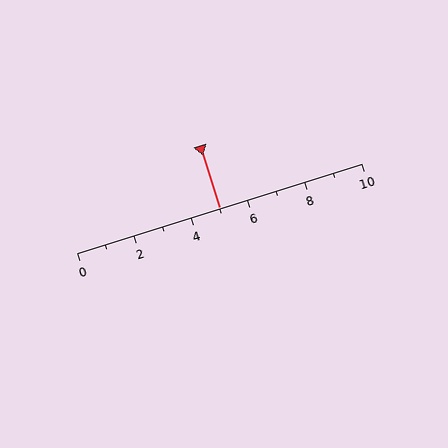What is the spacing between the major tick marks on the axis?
The major ticks are spaced 2 apart.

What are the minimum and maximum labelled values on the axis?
The axis runs from 0 to 10.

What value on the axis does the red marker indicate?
The marker indicates approximately 5.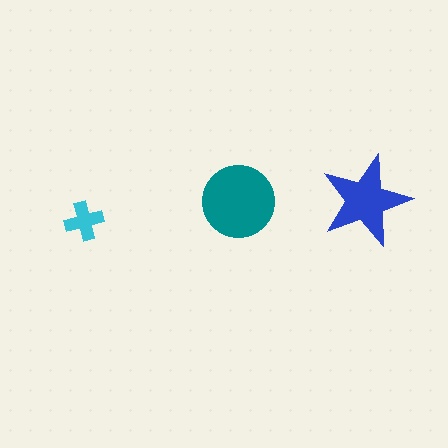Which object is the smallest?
The cyan cross.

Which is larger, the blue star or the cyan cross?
The blue star.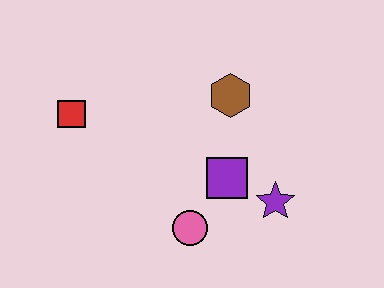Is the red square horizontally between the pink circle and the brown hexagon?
No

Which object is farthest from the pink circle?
The red square is farthest from the pink circle.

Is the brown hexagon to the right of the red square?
Yes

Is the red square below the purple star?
No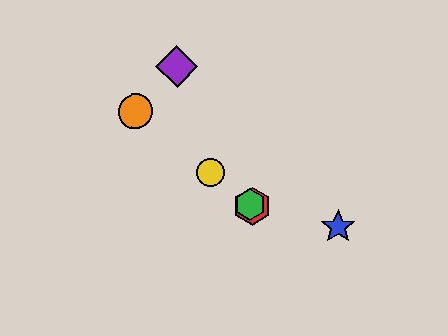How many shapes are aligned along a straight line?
4 shapes (the red hexagon, the green hexagon, the yellow circle, the orange circle) are aligned along a straight line.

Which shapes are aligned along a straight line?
The red hexagon, the green hexagon, the yellow circle, the orange circle are aligned along a straight line.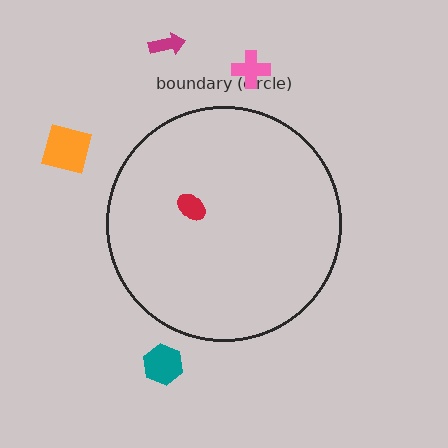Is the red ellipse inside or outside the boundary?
Inside.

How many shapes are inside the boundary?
1 inside, 4 outside.